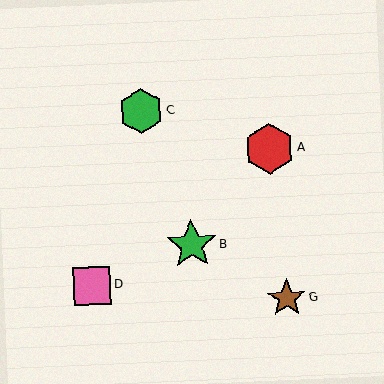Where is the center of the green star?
The center of the green star is at (192, 245).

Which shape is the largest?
The red hexagon (labeled A) is the largest.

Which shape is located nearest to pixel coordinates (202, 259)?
The green star (labeled B) at (192, 245) is nearest to that location.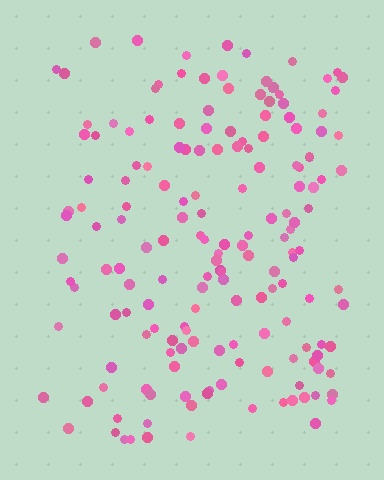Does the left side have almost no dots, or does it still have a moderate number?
Still a moderate number, just noticeably fewer than the right.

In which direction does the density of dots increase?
From left to right, with the right side densest.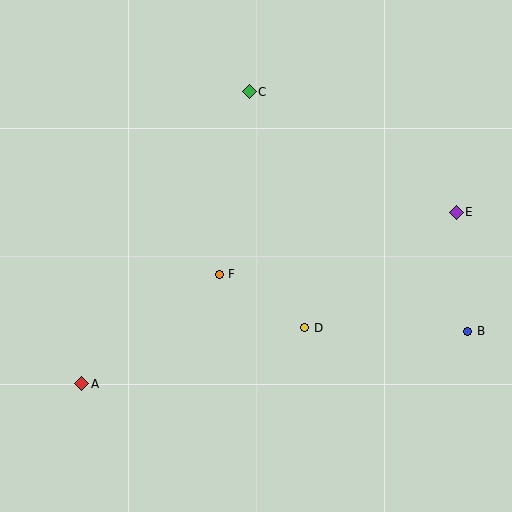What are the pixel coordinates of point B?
Point B is at (468, 331).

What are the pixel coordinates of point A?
Point A is at (82, 384).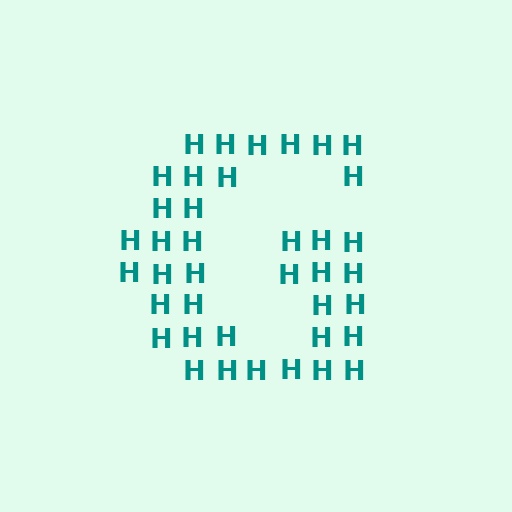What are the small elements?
The small elements are letter H's.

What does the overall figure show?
The overall figure shows the letter G.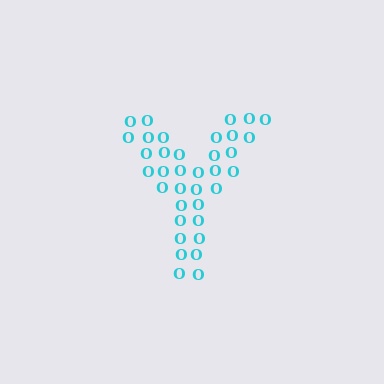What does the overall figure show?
The overall figure shows the letter Y.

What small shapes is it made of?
It is made of small letter O's.